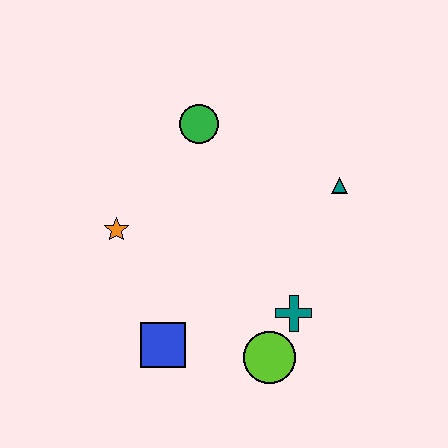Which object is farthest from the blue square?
The teal triangle is farthest from the blue square.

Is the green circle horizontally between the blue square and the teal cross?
Yes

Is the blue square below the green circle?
Yes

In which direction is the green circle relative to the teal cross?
The green circle is above the teal cross.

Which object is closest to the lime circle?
The teal cross is closest to the lime circle.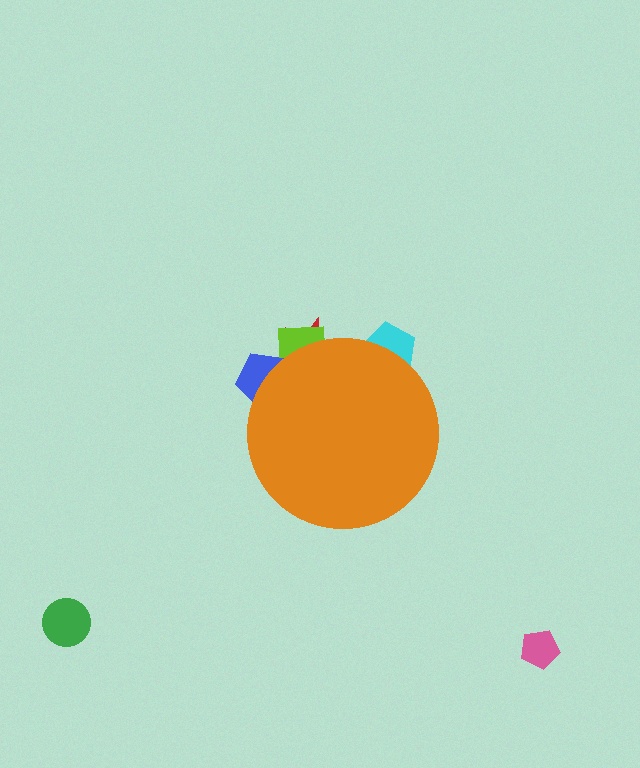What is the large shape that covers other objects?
An orange circle.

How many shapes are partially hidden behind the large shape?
4 shapes are partially hidden.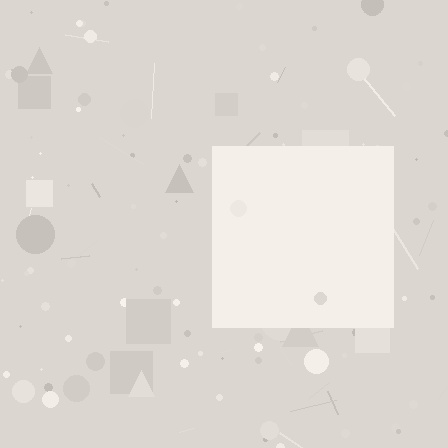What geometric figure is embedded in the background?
A square is embedded in the background.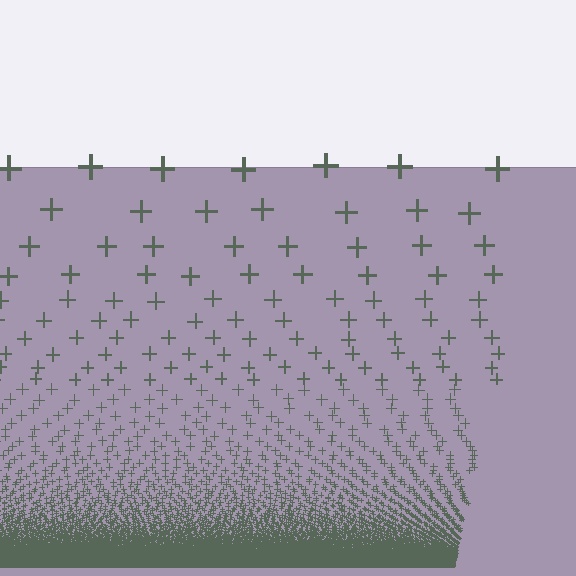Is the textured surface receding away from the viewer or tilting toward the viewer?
The surface appears to tilt toward the viewer. Texture elements get larger and sparser toward the top.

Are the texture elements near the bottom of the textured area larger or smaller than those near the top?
Smaller. The gradient is inverted — elements near the bottom are smaller and denser.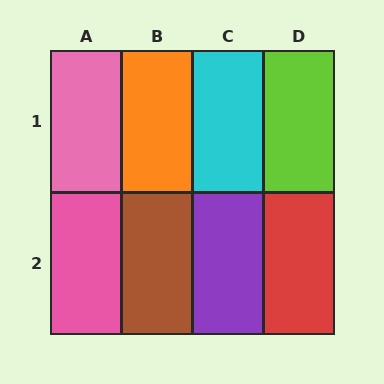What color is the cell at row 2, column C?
Purple.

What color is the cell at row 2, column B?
Brown.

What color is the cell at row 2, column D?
Red.